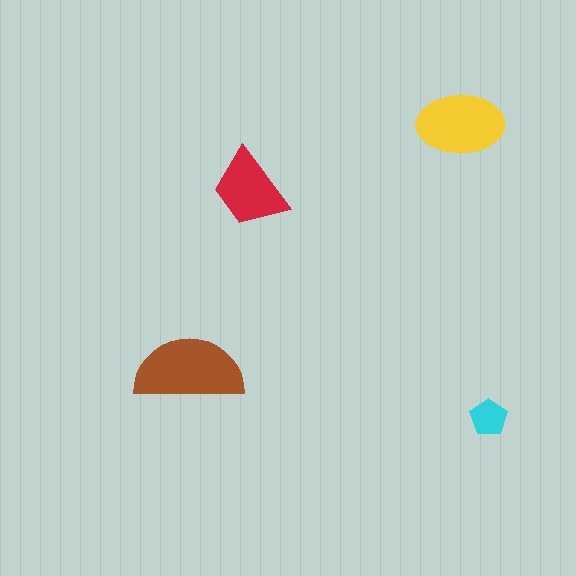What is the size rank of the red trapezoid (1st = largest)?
3rd.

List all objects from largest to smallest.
The brown semicircle, the yellow ellipse, the red trapezoid, the cyan pentagon.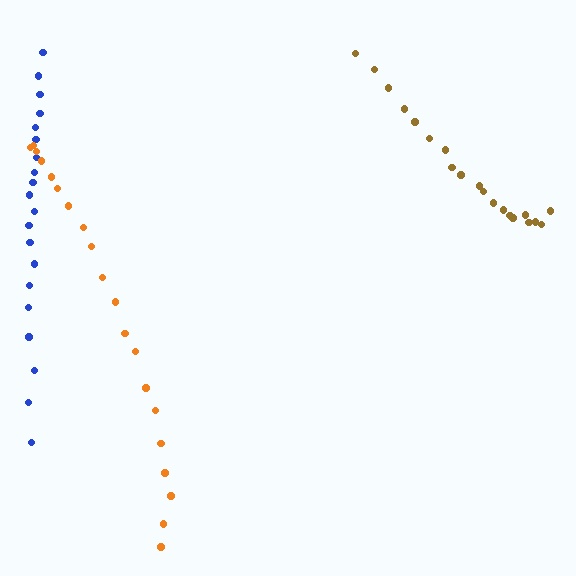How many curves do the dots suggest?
There are 3 distinct paths.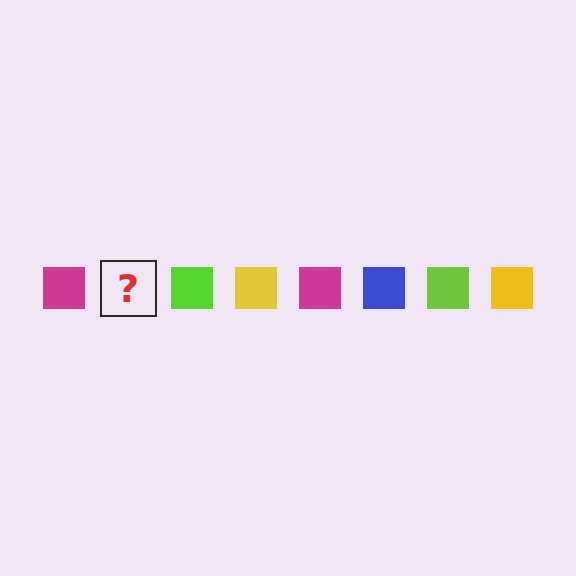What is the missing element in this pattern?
The missing element is a blue square.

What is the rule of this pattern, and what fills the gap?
The rule is that the pattern cycles through magenta, blue, lime, yellow squares. The gap should be filled with a blue square.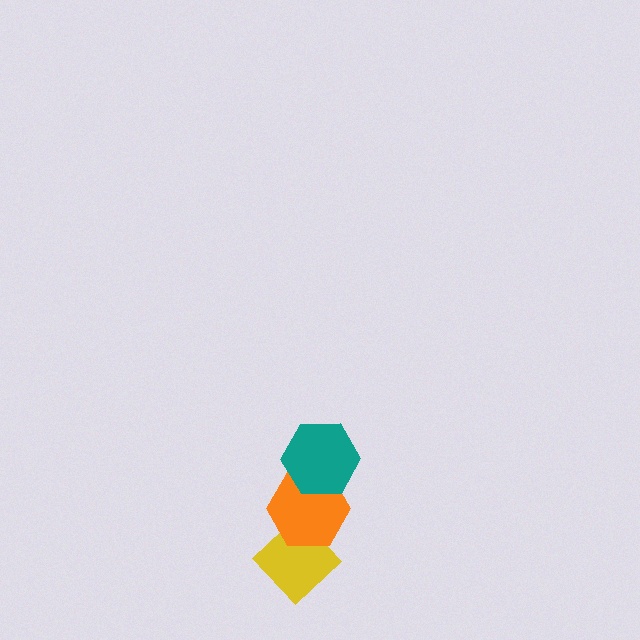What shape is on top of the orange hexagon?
The teal hexagon is on top of the orange hexagon.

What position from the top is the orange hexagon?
The orange hexagon is 2nd from the top.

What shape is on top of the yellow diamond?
The orange hexagon is on top of the yellow diamond.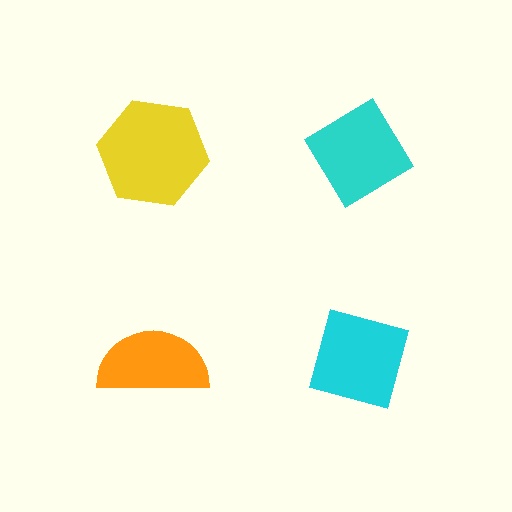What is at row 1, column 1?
A yellow hexagon.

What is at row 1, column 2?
A cyan diamond.